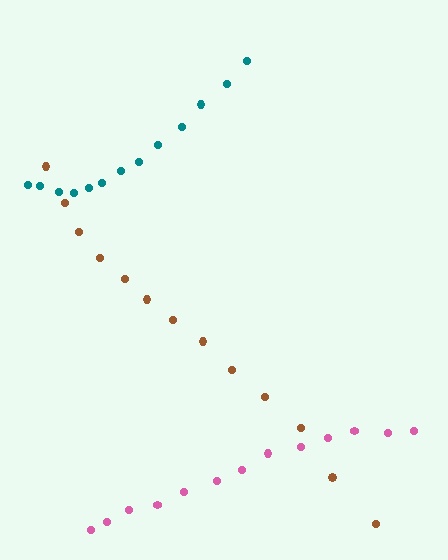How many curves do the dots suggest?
There are 3 distinct paths.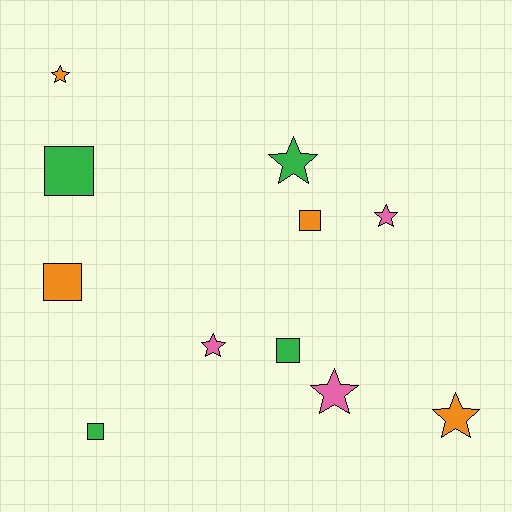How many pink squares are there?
There are no pink squares.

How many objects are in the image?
There are 11 objects.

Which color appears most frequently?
Green, with 4 objects.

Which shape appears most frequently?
Star, with 6 objects.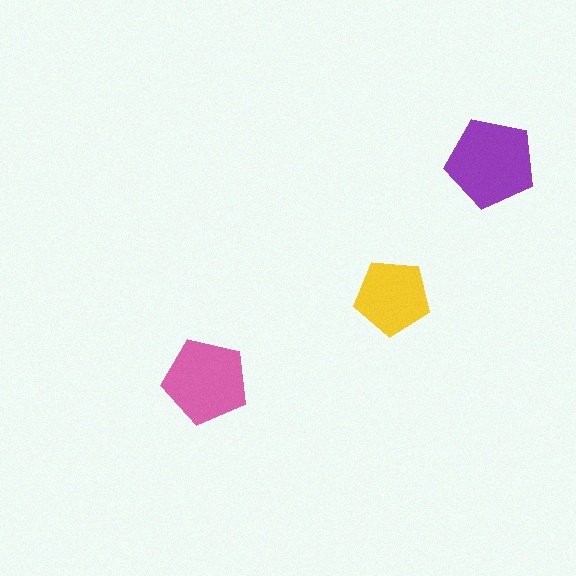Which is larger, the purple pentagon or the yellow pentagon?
The purple one.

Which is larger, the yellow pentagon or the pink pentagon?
The pink one.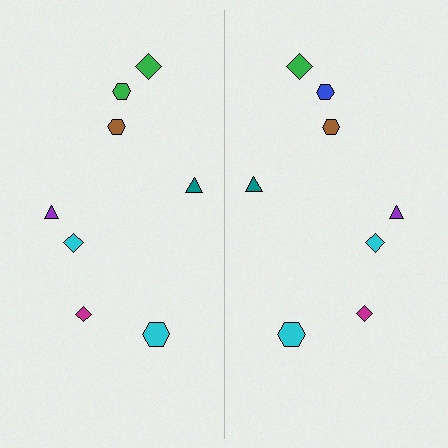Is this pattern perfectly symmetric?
No, the pattern is not perfectly symmetric. The blue hexagon on the right side breaks the symmetry — its mirror counterpart is green.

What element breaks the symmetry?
The blue hexagon on the right side breaks the symmetry — its mirror counterpart is green.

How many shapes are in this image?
There are 16 shapes in this image.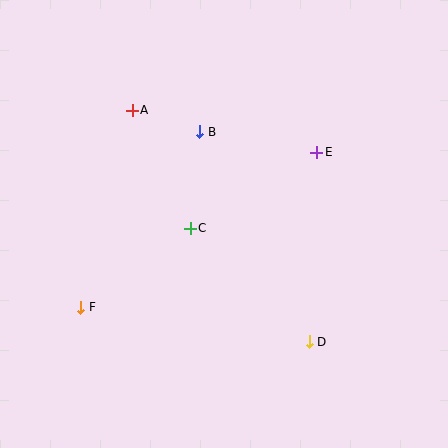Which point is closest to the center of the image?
Point C at (190, 228) is closest to the center.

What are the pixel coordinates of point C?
Point C is at (190, 228).